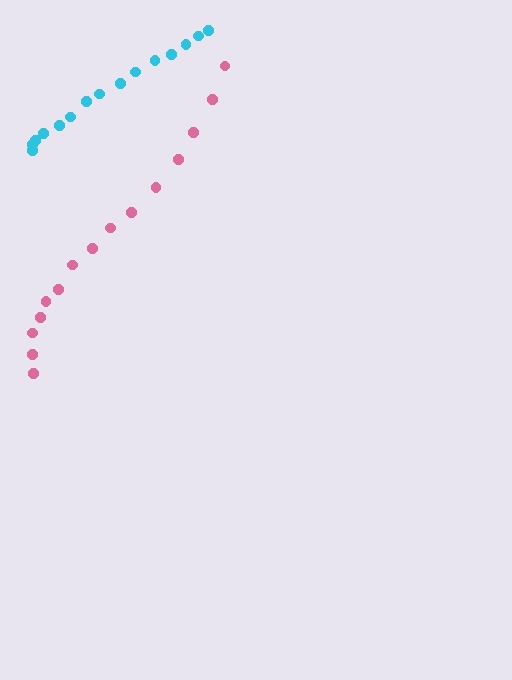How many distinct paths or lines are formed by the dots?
There are 2 distinct paths.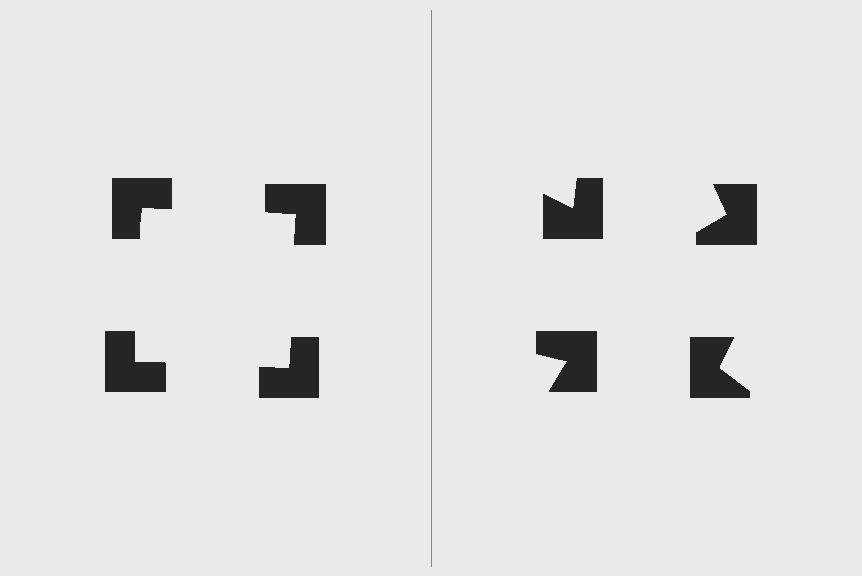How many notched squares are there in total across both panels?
8 — 4 on each side.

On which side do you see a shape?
An illusory square appears on the left side. On the right side the wedge cuts are rotated, so no coherent shape forms.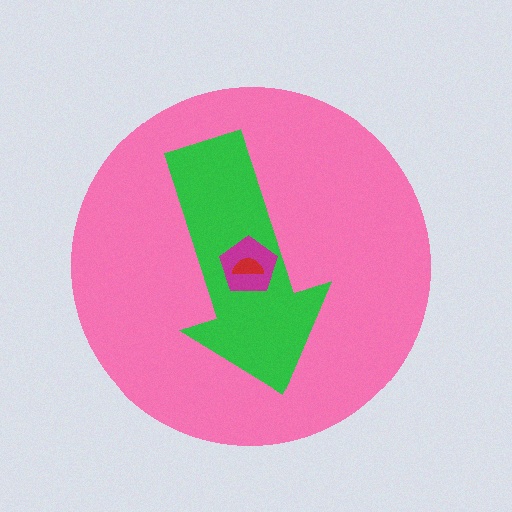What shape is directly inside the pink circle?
The green arrow.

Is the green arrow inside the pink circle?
Yes.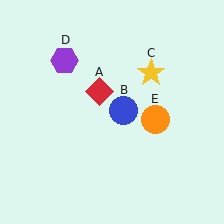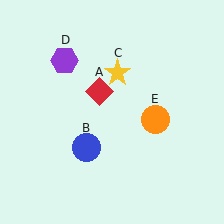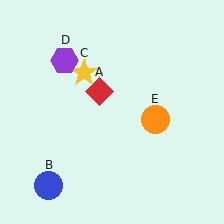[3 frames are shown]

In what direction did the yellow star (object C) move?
The yellow star (object C) moved left.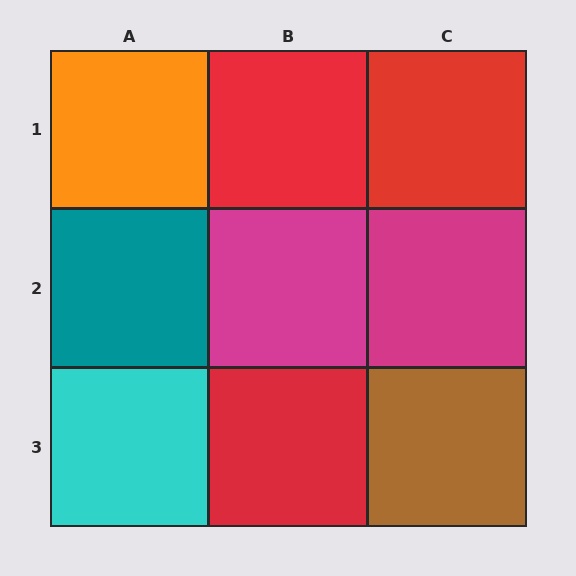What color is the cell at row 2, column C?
Magenta.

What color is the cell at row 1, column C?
Red.